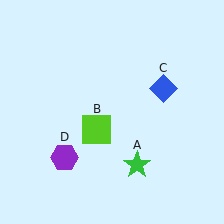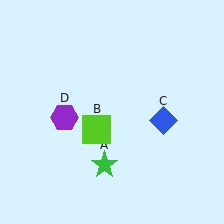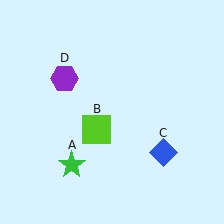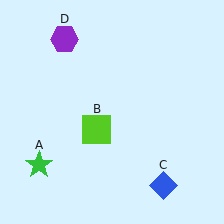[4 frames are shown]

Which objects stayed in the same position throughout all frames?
Lime square (object B) remained stationary.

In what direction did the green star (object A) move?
The green star (object A) moved left.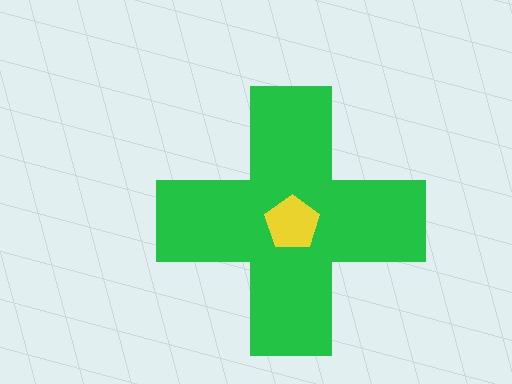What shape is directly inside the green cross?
The yellow pentagon.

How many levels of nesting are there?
2.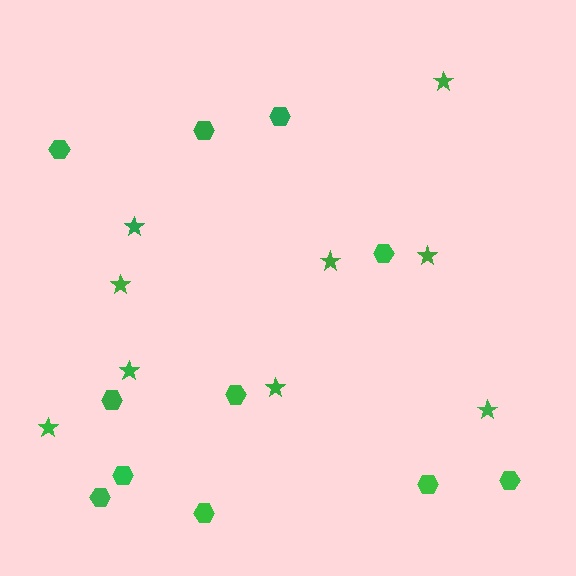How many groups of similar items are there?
There are 2 groups: one group of hexagons (11) and one group of stars (9).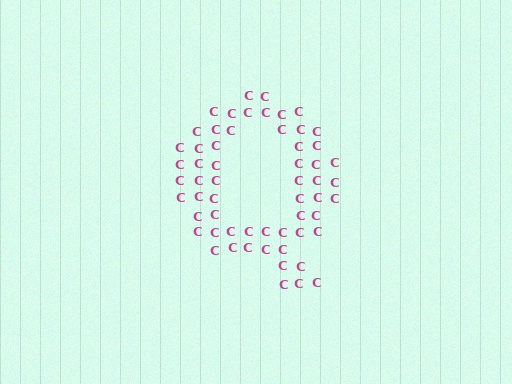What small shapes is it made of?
It is made of small letter C's.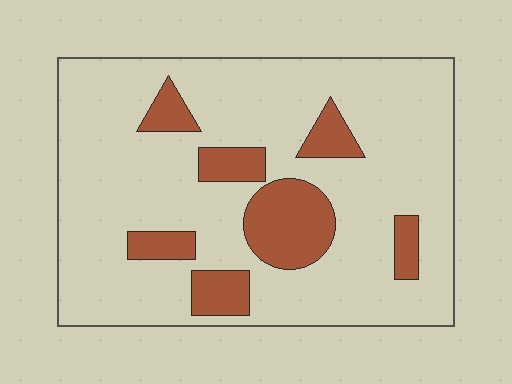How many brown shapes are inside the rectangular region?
7.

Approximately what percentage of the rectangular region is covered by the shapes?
Approximately 20%.